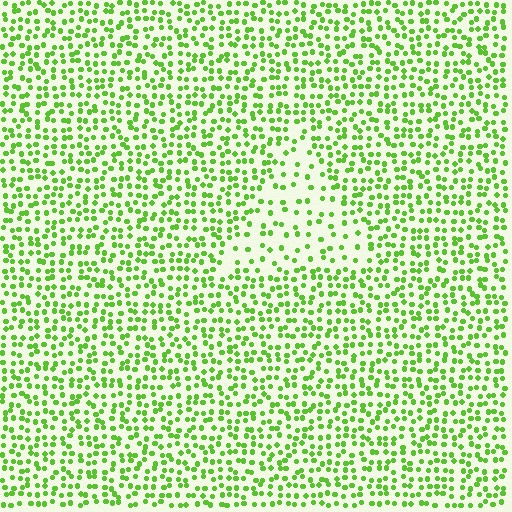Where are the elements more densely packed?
The elements are more densely packed outside the triangle boundary.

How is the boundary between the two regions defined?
The boundary is defined by a change in element density (approximately 2.1x ratio). All elements are the same color, size, and shape.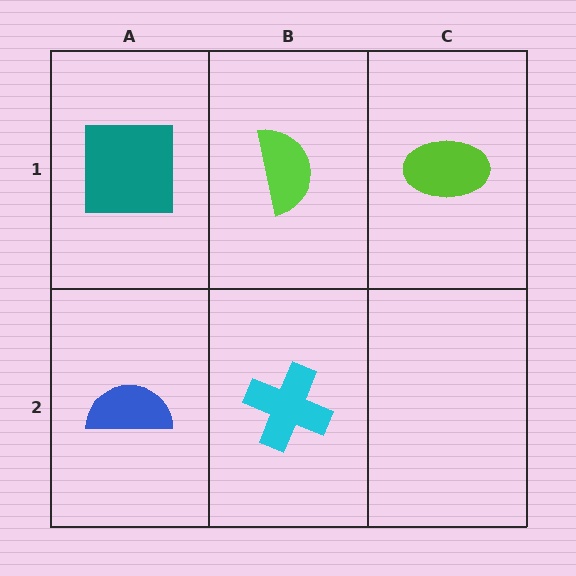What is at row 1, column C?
A lime ellipse.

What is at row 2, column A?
A blue semicircle.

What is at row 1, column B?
A lime semicircle.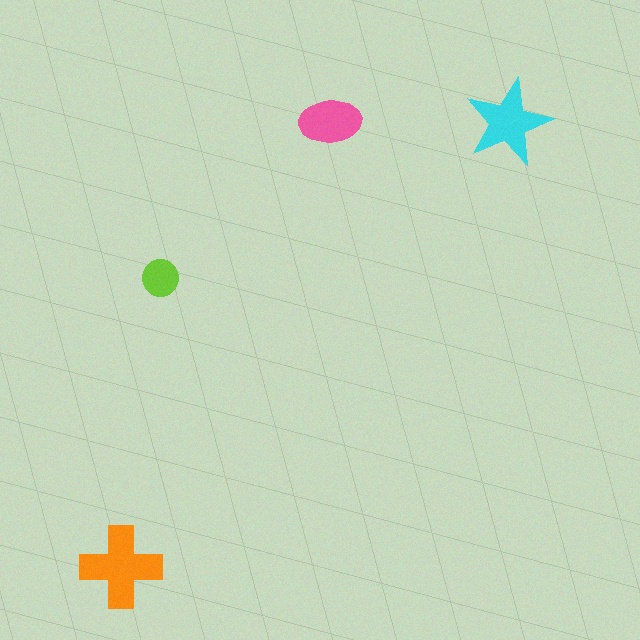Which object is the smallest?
The lime circle.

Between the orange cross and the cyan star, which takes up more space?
The orange cross.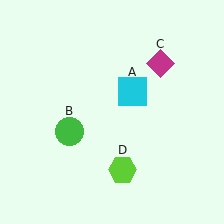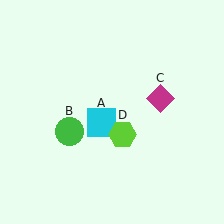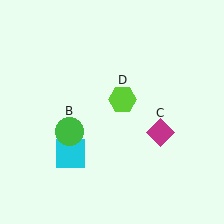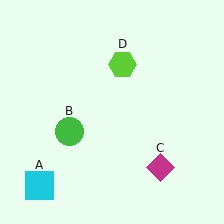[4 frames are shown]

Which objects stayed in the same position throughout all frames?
Green circle (object B) remained stationary.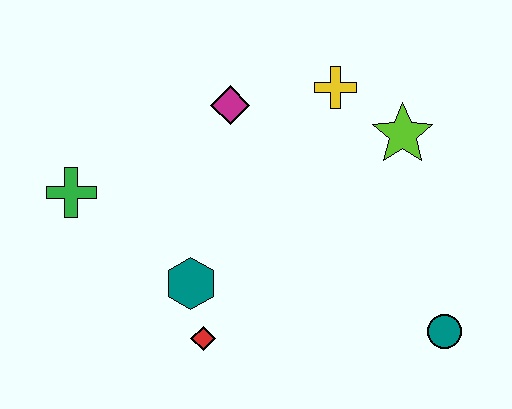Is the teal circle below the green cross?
Yes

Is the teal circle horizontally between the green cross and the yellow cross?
No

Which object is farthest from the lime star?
The green cross is farthest from the lime star.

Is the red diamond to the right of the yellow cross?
No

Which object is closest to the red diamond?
The teal hexagon is closest to the red diamond.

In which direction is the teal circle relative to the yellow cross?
The teal circle is below the yellow cross.